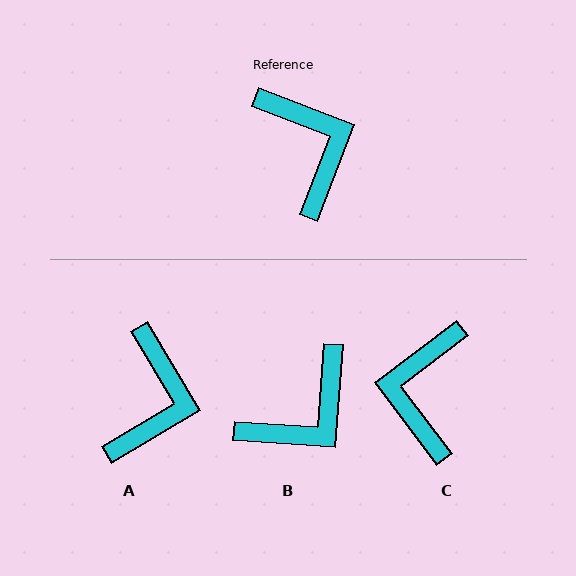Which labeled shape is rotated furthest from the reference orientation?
C, about 148 degrees away.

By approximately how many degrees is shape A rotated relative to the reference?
Approximately 38 degrees clockwise.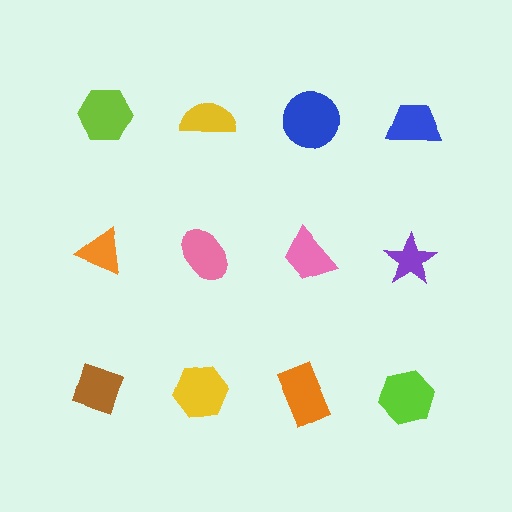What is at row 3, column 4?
A lime hexagon.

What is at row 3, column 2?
A yellow hexagon.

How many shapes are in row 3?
4 shapes.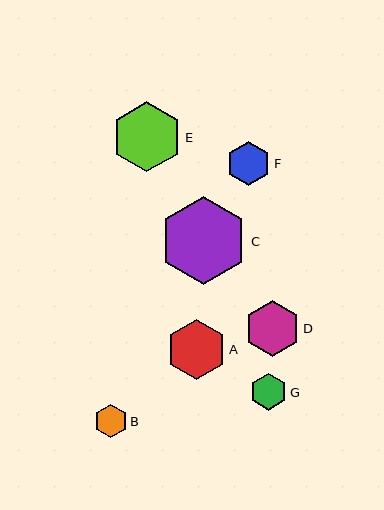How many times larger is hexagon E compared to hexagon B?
Hexagon E is approximately 2.1 times the size of hexagon B.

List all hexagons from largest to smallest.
From largest to smallest: C, E, A, D, F, G, B.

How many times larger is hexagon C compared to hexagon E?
Hexagon C is approximately 1.3 times the size of hexagon E.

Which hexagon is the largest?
Hexagon C is the largest with a size of approximately 89 pixels.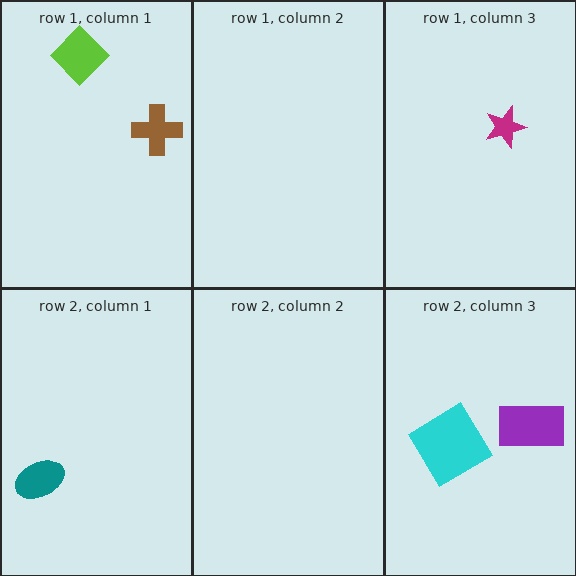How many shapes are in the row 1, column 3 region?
1.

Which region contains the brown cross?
The row 1, column 1 region.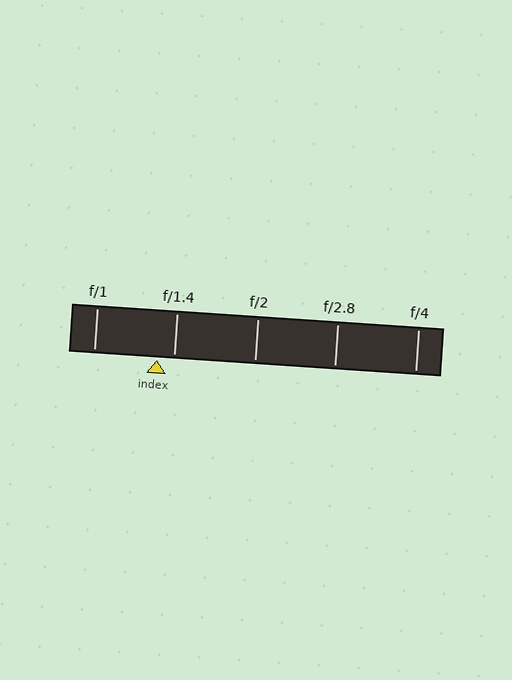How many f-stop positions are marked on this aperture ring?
There are 5 f-stop positions marked.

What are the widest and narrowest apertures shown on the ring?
The widest aperture shown is f/1 and the narrowest is f/4.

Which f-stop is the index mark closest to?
The index mark is closest to f/1.4.